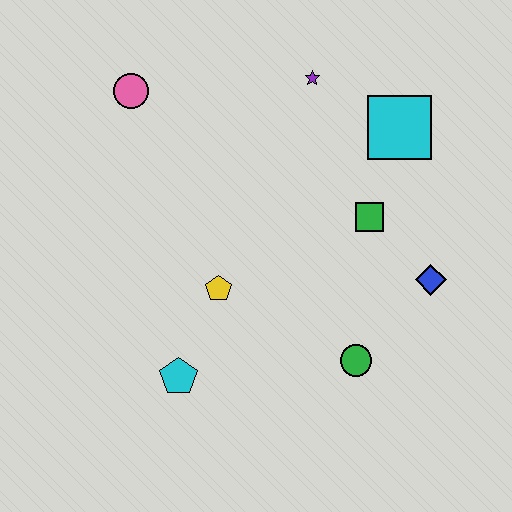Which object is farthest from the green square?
The pink circle is farthest from the green square.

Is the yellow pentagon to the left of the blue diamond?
Yes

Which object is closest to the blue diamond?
The green square is closest to the blue diamond.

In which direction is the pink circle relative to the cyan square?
The pink circle is to the left of the cyan square.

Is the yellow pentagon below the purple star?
Yes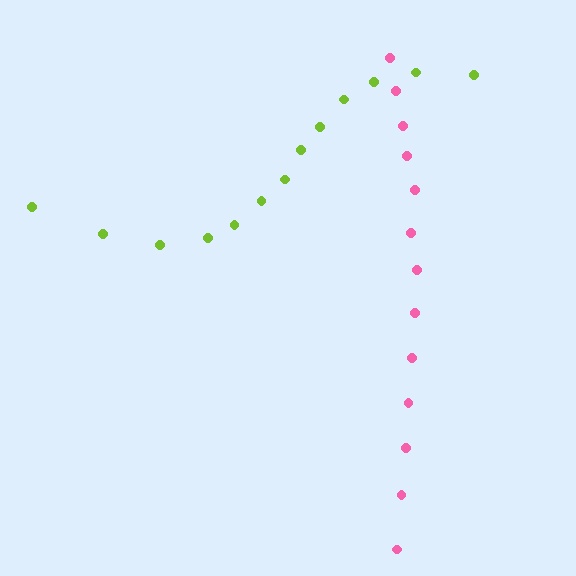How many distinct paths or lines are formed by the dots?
There are 2 distinct paths.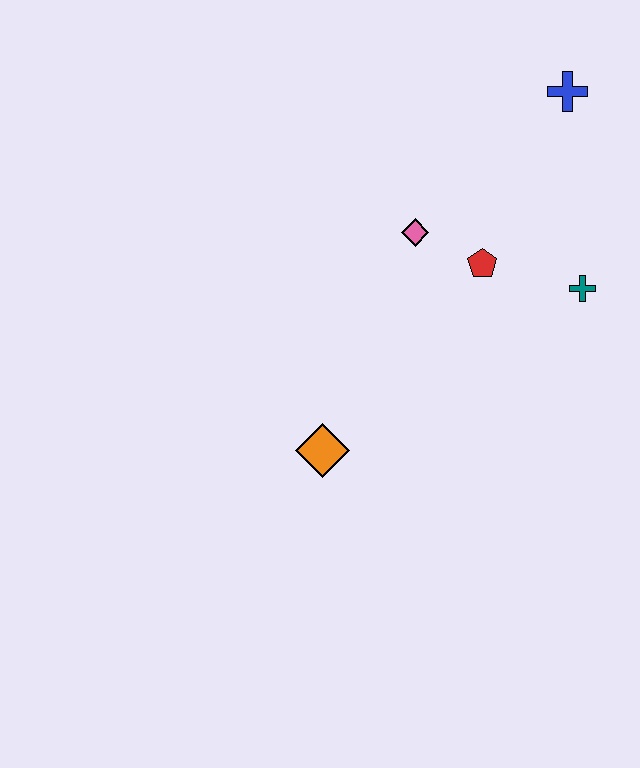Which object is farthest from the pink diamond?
The orange diamond is farthest from the pink diamond.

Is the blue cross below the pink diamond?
No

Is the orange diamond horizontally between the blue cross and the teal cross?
No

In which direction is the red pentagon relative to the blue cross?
The red pentagon is below the blue cross.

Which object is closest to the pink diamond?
The red pentagon is closest to the pink diamond.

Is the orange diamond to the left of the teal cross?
Yes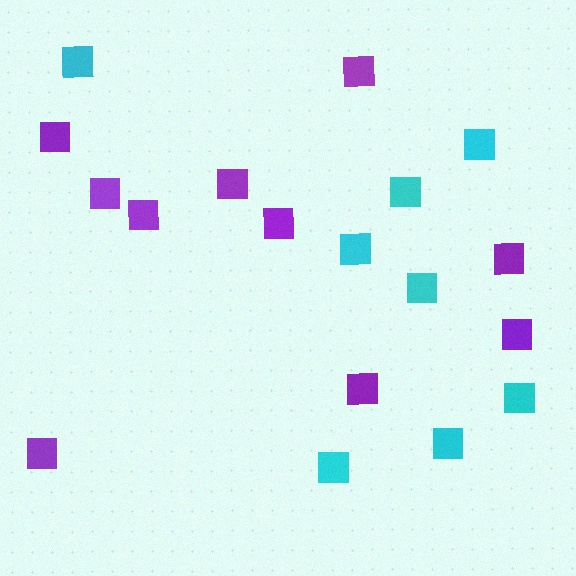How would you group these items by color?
There are 2 groups: one group of purple squares (10) and one group of cyan squares (8).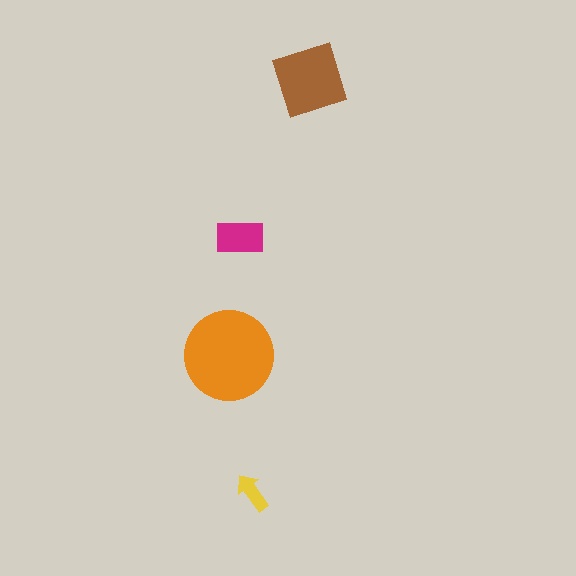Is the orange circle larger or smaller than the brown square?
Larger.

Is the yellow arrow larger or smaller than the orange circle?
Smaller.